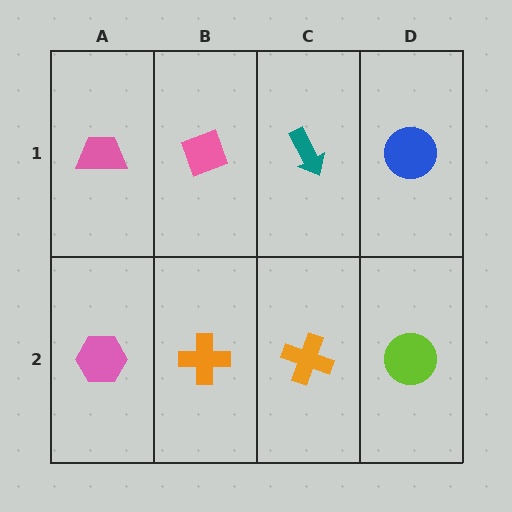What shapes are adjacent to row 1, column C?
An orange cross (row 2, column C), a pink diamond (row 1, column B), a blue circle (row 1, column D).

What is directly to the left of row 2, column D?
An orange cross.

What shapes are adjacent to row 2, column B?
A pink diamond (row 1, column B), a pink hexagon (row 2, column A), an orange cross (row 2, column C).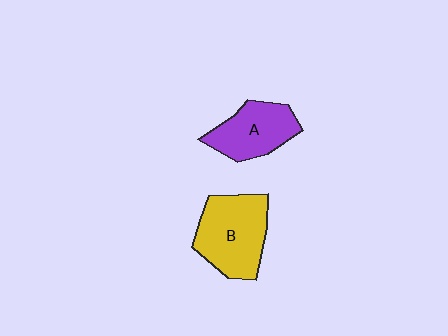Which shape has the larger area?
Shape B (yellow).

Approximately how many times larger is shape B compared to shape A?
Approximately 1.3 times.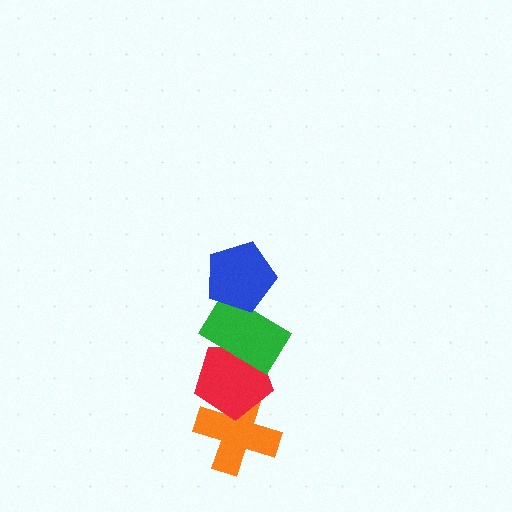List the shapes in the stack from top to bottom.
From top to bottom: the blue pentagon, the green rectangle, the red pentagon, the orange cross.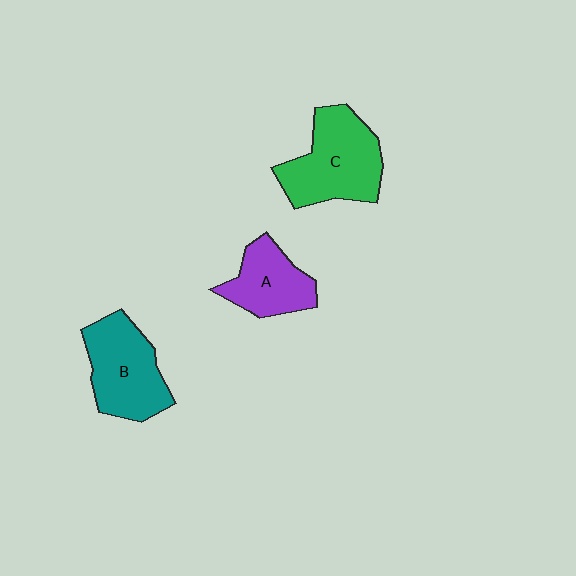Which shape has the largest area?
Shape C (green).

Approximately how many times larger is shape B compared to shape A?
Approximately 1.3 times.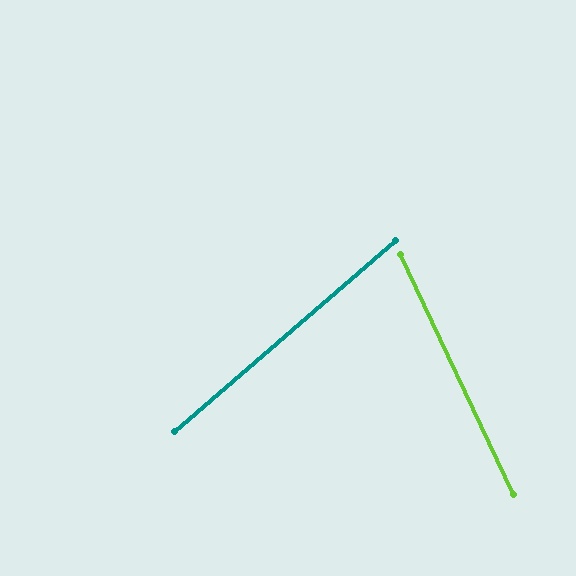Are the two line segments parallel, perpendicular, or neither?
Neither parallel nor perpendicular — they differ by about 74°.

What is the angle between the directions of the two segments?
Approximately 74 degrees.